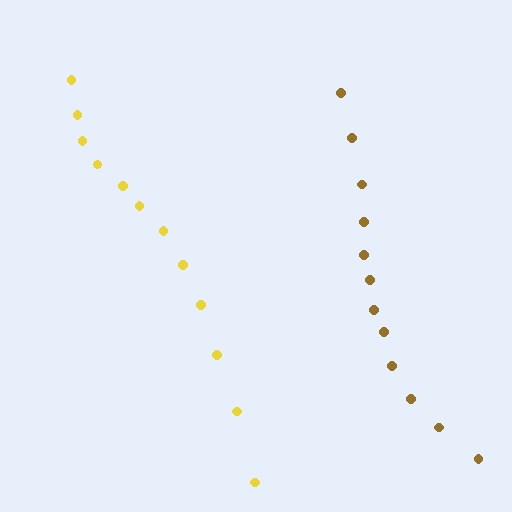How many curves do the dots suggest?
There are 2 distinct paths.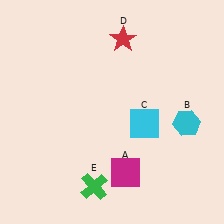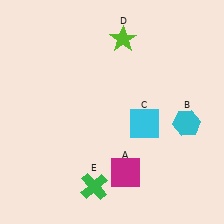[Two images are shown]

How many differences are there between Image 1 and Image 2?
There is 1 difference between the two images.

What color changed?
The star (D) changed from red in Image 1 to lime in Image 2.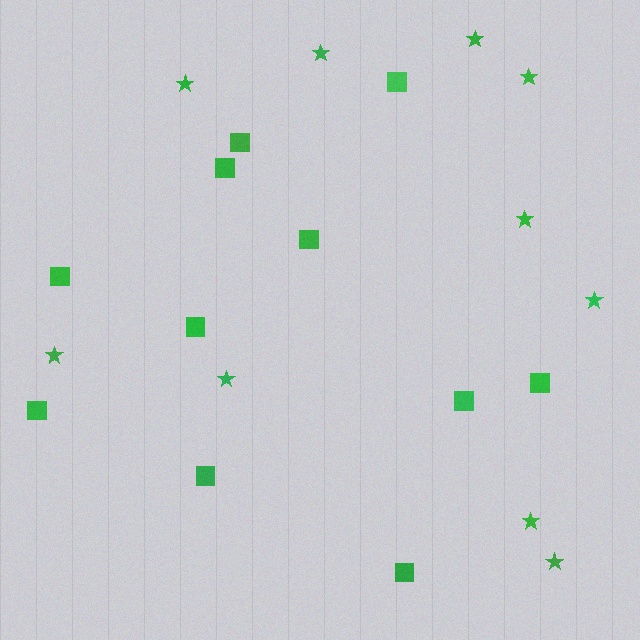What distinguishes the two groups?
There are 2 groups: one group of squares (11) and one group of stars (10).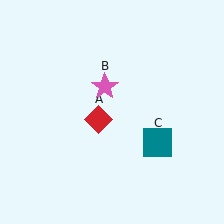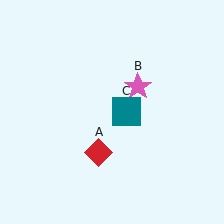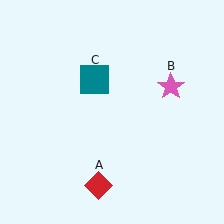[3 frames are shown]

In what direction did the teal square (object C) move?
The teal square (object C) moved up and to the left.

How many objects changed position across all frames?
3 objects changed position: red diamond (object A), pink star (object B), teal square (object C).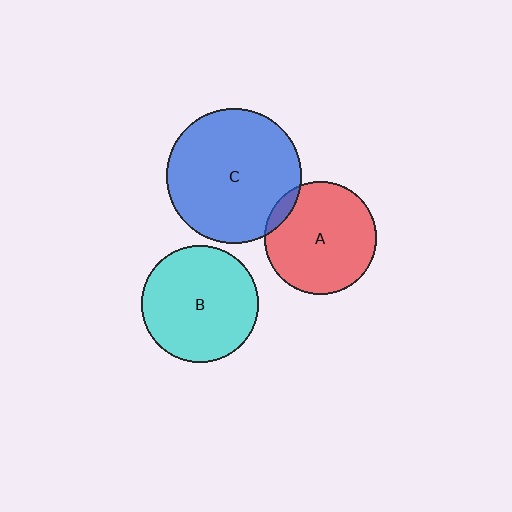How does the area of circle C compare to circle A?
Approximately 1.4 times.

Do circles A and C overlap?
Yes.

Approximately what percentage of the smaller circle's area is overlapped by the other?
Approximately 5%.